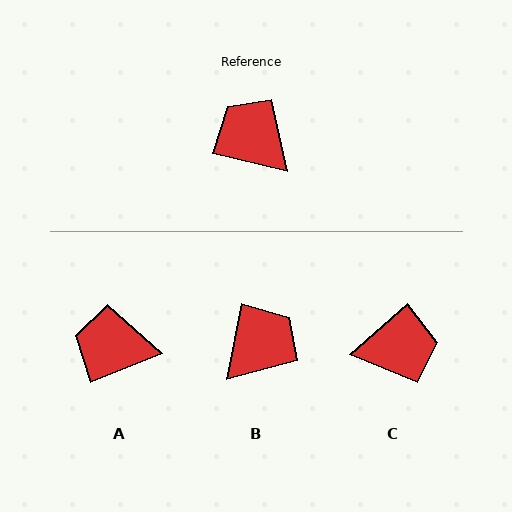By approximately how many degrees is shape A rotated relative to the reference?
Approximately 36 degrees counter-clockwise.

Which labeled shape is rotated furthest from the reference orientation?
C, about 125 degrees away.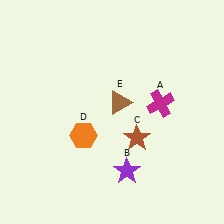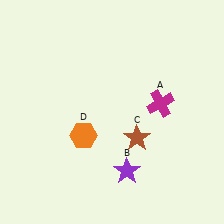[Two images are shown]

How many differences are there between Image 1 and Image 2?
There is 1 difference between the two images.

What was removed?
The brown triangle (E) was removed in Image 2.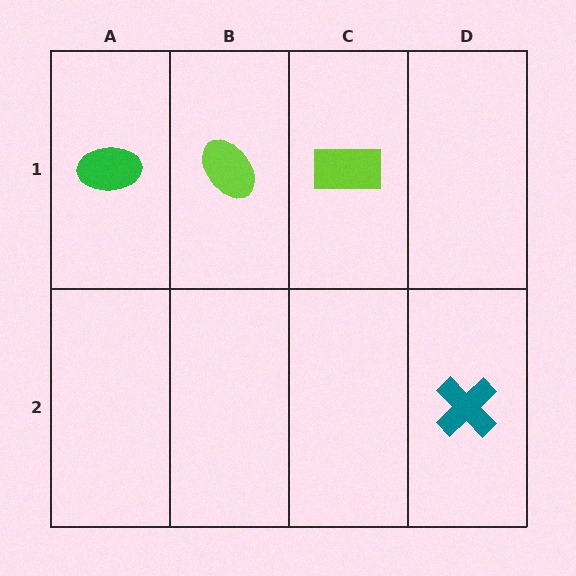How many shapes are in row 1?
3 shapes.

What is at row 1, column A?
A green ellipse.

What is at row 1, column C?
A lime rectangle.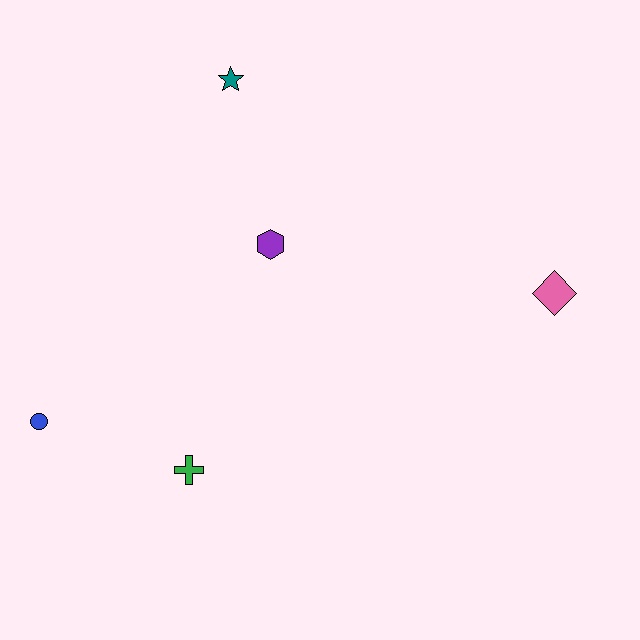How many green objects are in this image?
There is 1 green object.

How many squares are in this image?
There are no squares.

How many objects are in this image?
There are 5 objects.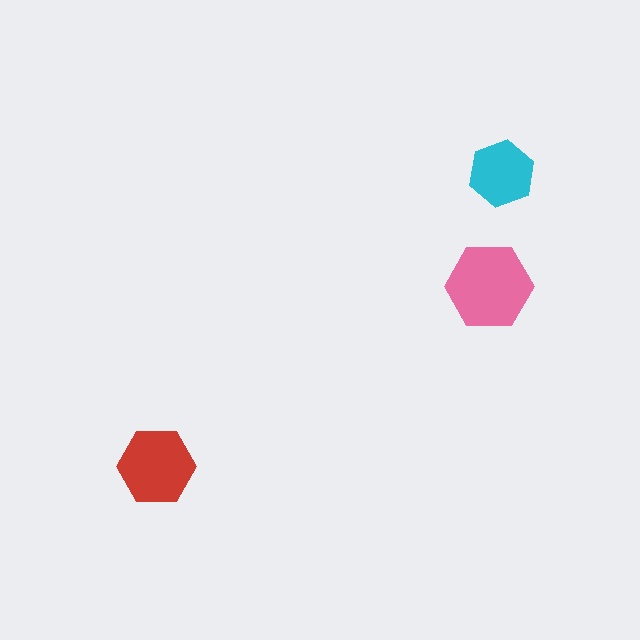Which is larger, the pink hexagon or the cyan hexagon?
The pink one.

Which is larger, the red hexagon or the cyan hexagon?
The red one.